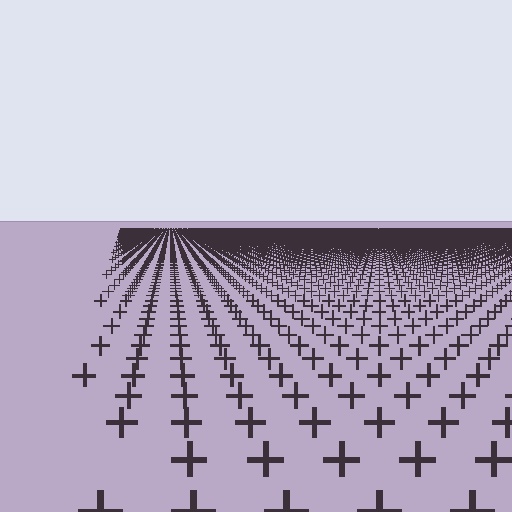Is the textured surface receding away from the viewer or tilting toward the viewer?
The surface is receding away from the viewer. Texture elements get smaller and denser toward the top.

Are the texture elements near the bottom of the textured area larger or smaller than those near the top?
Larger. Near the bottom, elements are closer to the viewer and appear at a bigger on-screen size.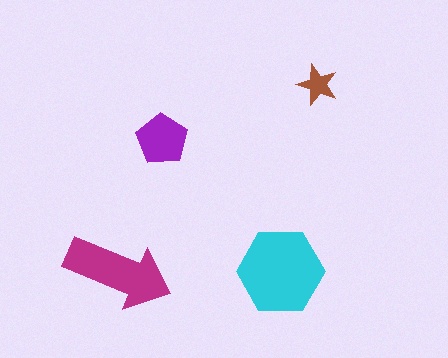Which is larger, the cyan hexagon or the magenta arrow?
The cyan hexagon.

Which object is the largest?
The cyan hexagon.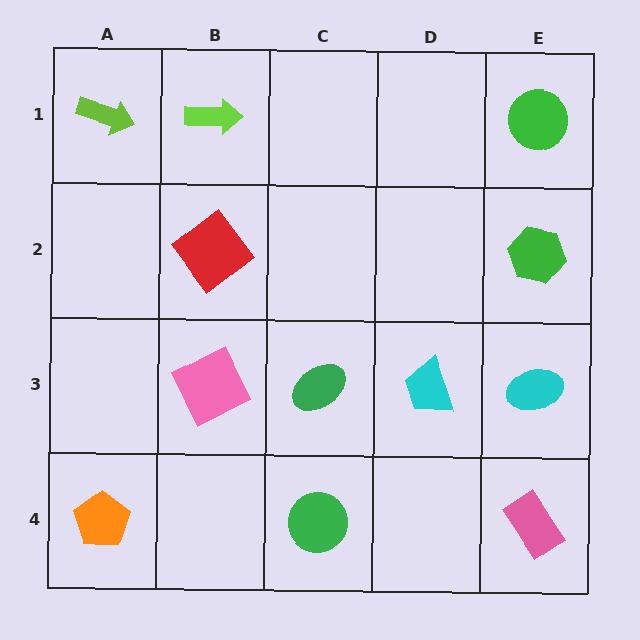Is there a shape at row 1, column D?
No, that cell is empty.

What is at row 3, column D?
A cyan trapezoid.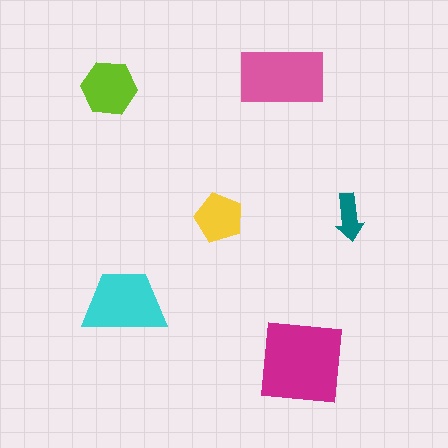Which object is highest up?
The pink rectangle is topmost.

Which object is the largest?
The magenta square.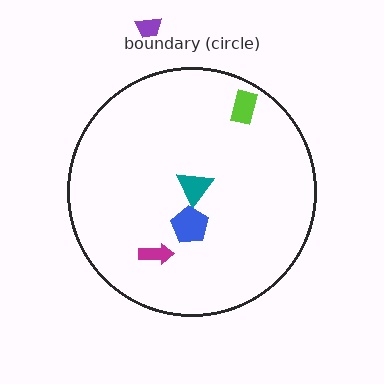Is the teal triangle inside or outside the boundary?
Inside.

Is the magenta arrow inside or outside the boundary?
Inside.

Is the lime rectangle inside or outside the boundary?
Inside.